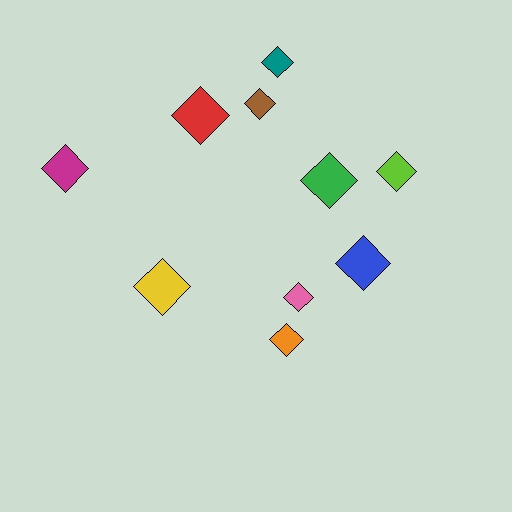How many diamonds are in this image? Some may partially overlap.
There are 10 diamonds.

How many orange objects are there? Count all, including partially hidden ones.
There is 1 orange object.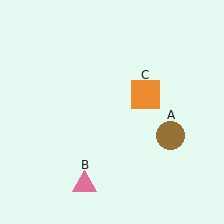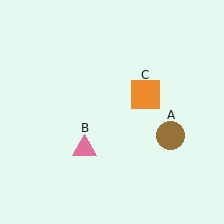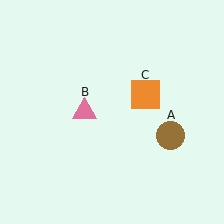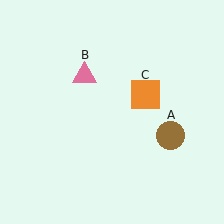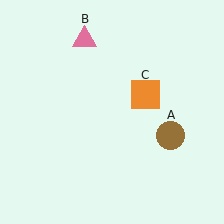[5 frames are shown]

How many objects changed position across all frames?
1 object changed position: pink triangle (object B).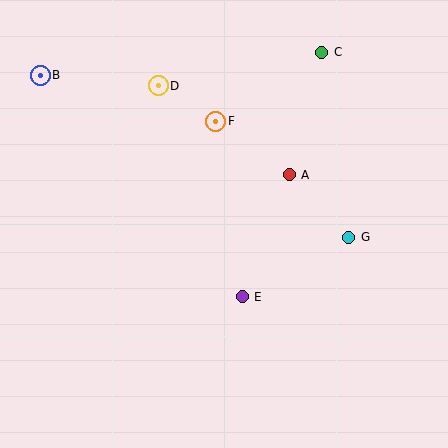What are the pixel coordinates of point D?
Point D is at (158, 86).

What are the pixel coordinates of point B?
Point B is at (40, 75).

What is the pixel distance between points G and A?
The distance between G and A is 87 pixels.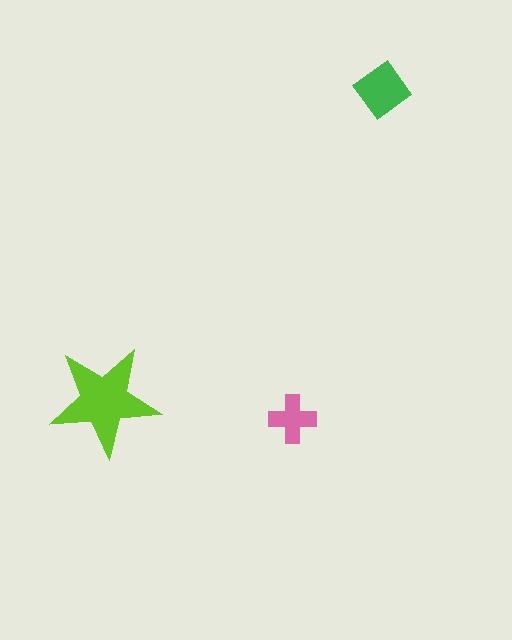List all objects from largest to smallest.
The lime star, the green diamond, the pink cross.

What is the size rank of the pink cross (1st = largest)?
3rd.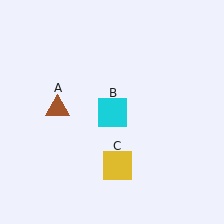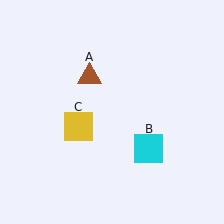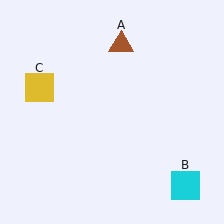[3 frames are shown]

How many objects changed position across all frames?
3 objects changed position: brown triangle (object A), cyan square (object B), yellow square (object C).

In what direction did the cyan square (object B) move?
The cyan square (object B) moved down and to the right.